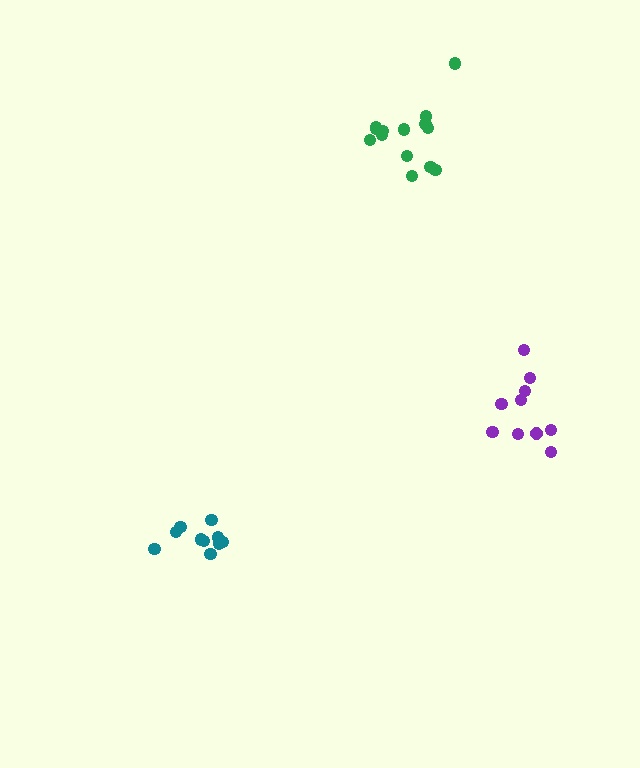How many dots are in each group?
Group 1: 10 dots, Group 2: 10 dots, Group 3: 14 dots (34 total).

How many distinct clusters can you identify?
There are 3 distinct clusters.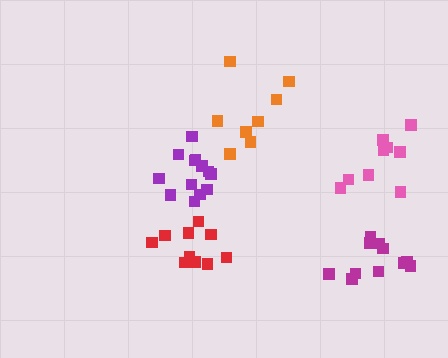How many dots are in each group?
Group 1: 13 dots, Group 2: 8 dots, Group 3: 11 dots, Group 4: 9 dots, Group 5: 10 dots (51 total).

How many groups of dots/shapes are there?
There are 5 groups.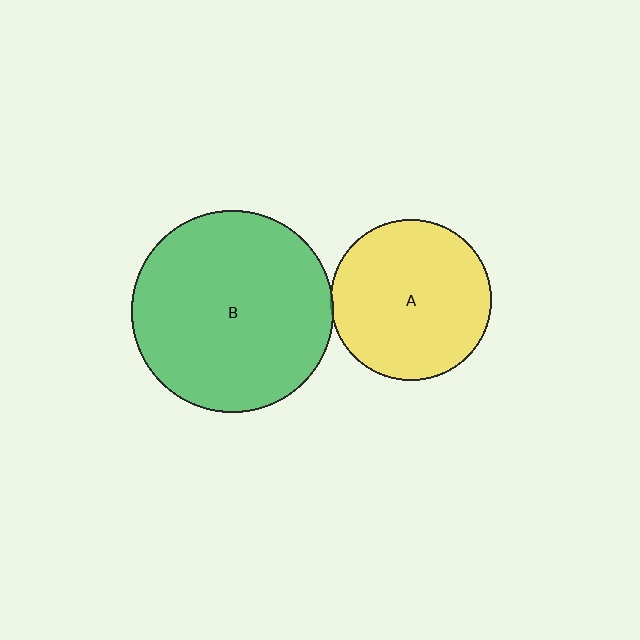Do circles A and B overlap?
Yes.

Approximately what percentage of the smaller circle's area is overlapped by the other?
Approximately 5%.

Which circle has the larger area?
Circle B (green).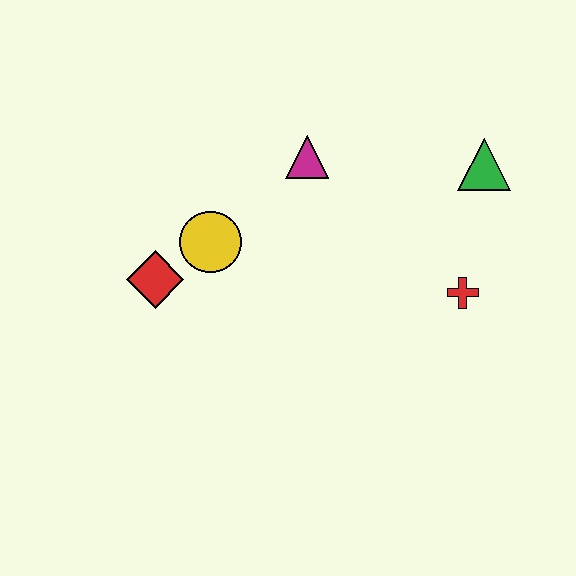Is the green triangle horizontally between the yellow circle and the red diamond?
No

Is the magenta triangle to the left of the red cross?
Yes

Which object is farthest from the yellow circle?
The green triangle is farthest from the yellow circle.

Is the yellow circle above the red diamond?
Yes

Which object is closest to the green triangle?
The red cross is closest to the green triangle.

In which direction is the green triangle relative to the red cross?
The green triangle is above the red cross.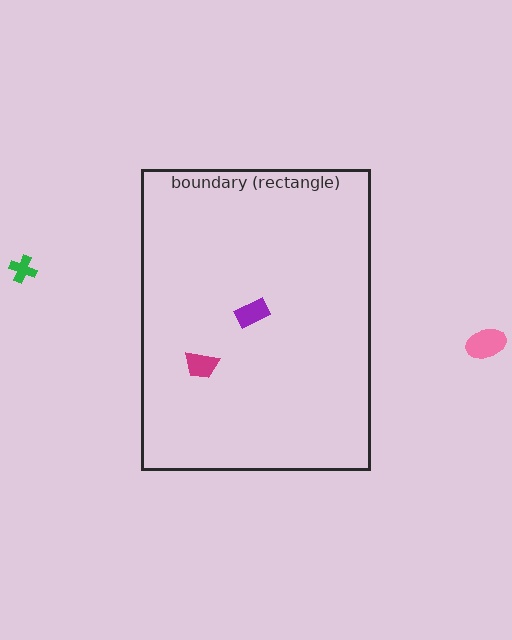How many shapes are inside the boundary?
2 inside, 2 outside.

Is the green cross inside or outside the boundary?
Outside.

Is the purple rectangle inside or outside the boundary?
Inside.